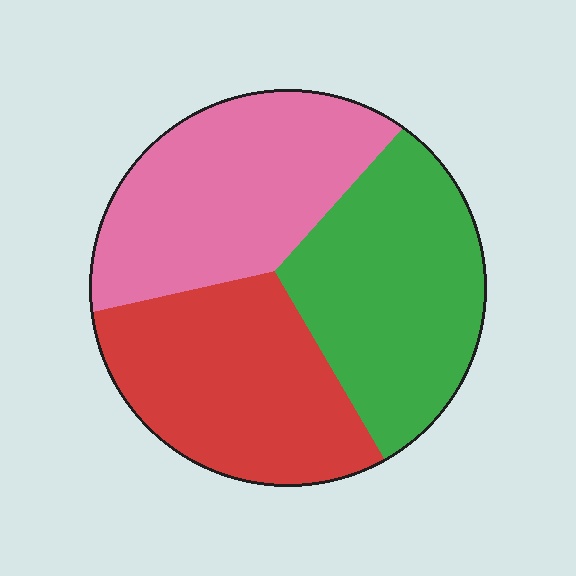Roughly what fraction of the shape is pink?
Pink takes up between a quarter and a half of the shape.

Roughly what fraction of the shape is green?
Green takes up about one third (1/3) of the shape.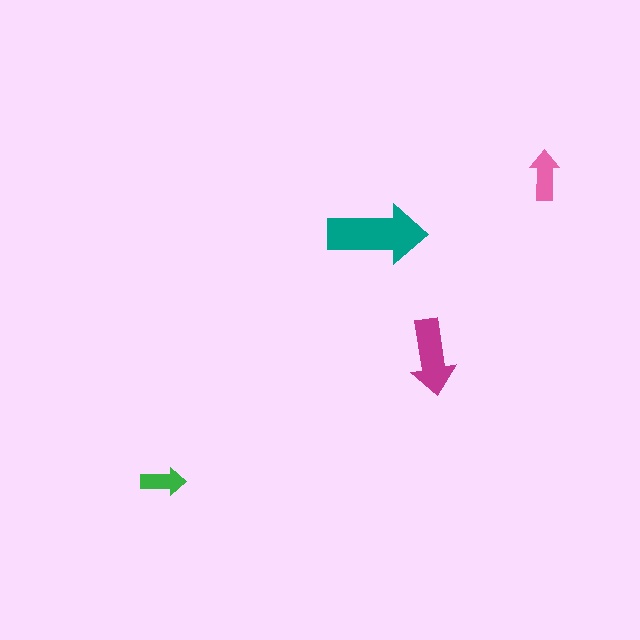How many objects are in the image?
There are 4 objects in the image.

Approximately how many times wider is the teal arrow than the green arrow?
About 2 times wider.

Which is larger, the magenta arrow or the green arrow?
The magenta one.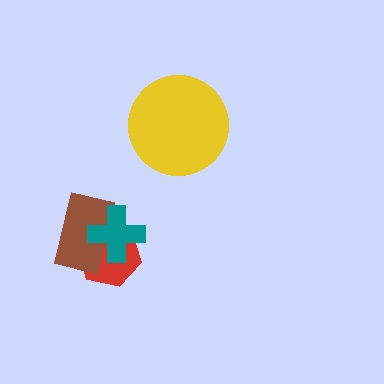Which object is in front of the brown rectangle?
The teal cross is in front of the brown rectangle.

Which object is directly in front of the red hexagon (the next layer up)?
The brown rectangle is directly in front of the red hexagon.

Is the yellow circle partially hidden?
No, no other shape covers it.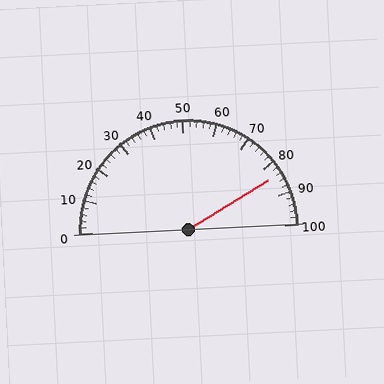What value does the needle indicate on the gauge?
The needle indicates approximately 84.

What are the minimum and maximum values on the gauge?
The gauge ranges from 0 to 100.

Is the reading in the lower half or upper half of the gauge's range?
The reading is in the upper half of the range (0 to 100).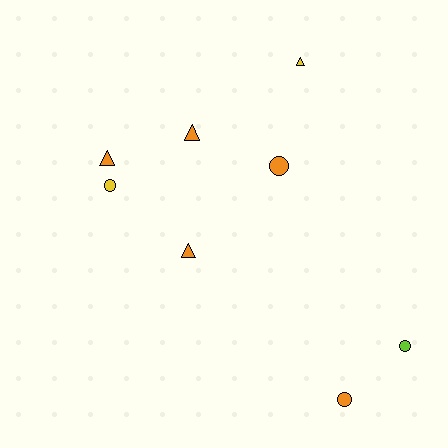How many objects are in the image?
There are 8 objects.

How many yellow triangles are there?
There is 1 yellow triangle.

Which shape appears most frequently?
Circle, with 4 objects.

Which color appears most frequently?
Orange, with 5 objects.